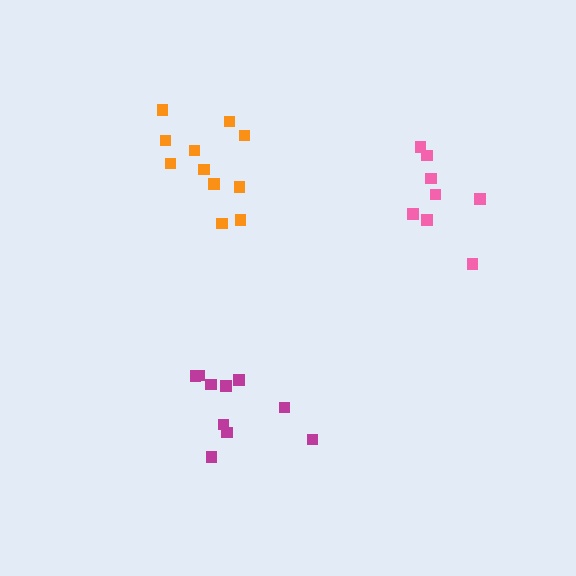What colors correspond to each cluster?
The clusters are colored: pink, orange, magenta.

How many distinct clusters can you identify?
There are 3 distinct clusters.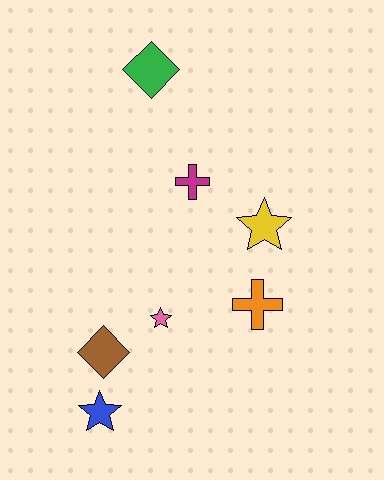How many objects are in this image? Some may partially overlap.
There are 7 objects.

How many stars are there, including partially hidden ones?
There are 3 stars.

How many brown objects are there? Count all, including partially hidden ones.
There is 1 brown object.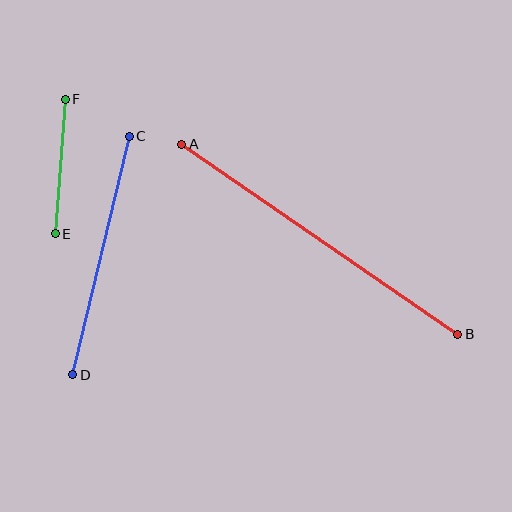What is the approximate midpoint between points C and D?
The midpoint is at approximately (101, 255) pixels.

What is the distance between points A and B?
The distance is approximately 335 pixels.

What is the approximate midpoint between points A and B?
The midpoint is at approximately (320, 239) pixels.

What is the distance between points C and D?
The distance is approximately 245 pixels.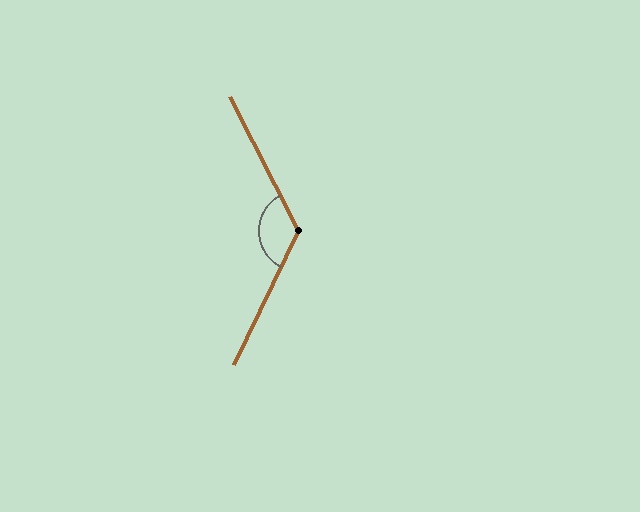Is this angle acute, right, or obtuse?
It is obtuse.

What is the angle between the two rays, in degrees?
Approximately 127 degrees.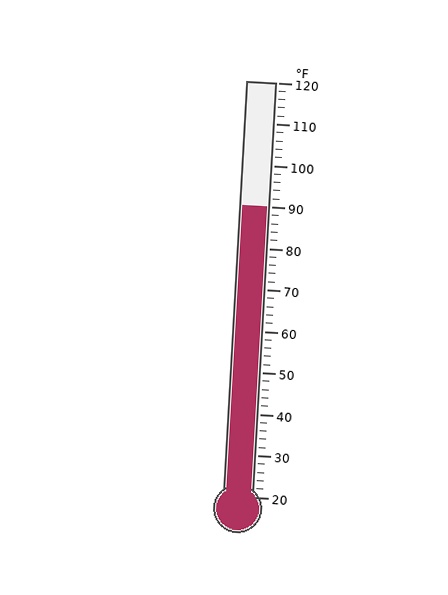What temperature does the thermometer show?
The thermometer shows approximately 90°F.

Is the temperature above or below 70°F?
The temperature is above 70°F.